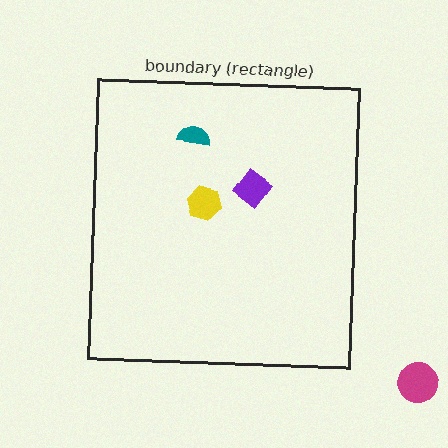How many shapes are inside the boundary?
3 inside, 1 outside.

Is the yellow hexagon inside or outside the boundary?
Inside.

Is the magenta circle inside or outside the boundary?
Outside.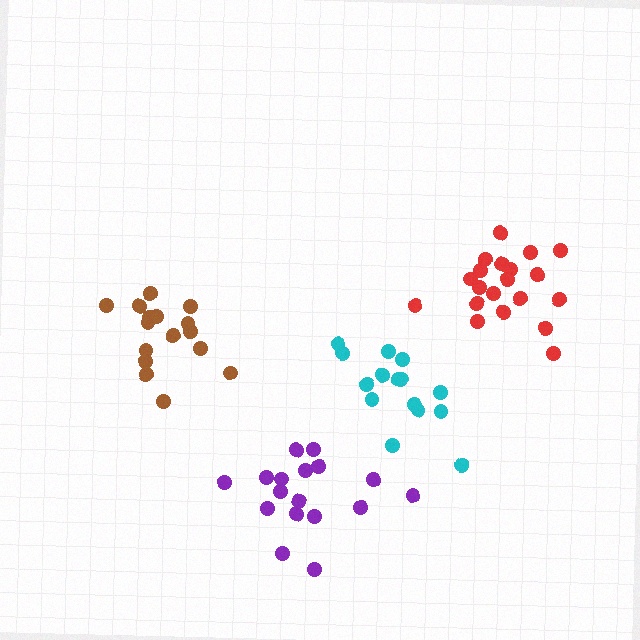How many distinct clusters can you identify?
There are 4 distinct clusters.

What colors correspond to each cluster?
The clusters are colored: brown, purple, red, cyan.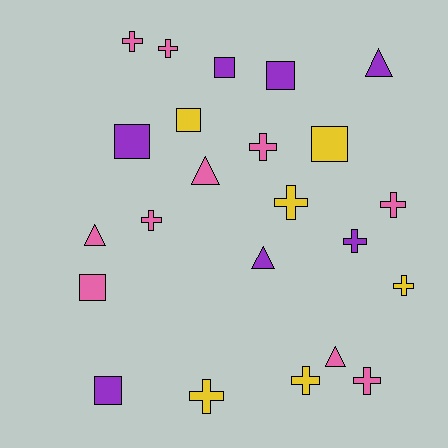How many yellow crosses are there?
There are 4 yellow crosses.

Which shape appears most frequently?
Cross, with 11 objects.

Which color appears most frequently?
Pink, with 10 objects.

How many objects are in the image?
There are 23 objects.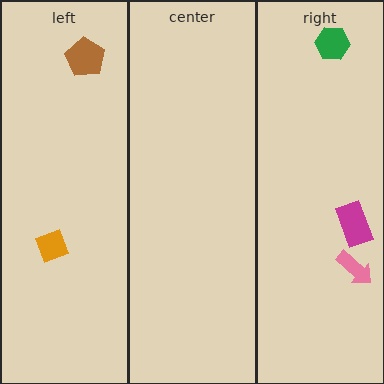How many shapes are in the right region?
3.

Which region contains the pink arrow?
The right region.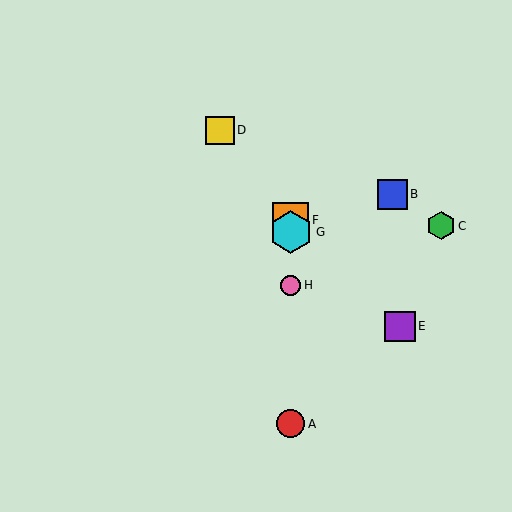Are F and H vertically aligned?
Yes, both are at x≈291.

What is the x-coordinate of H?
Object H is at x≈291.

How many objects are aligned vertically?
4 objects (A, F, G, H) are aligned vertically.